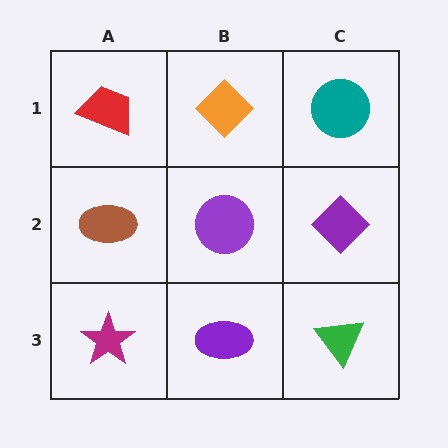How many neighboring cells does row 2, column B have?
4.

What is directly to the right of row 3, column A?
A purple ellipse.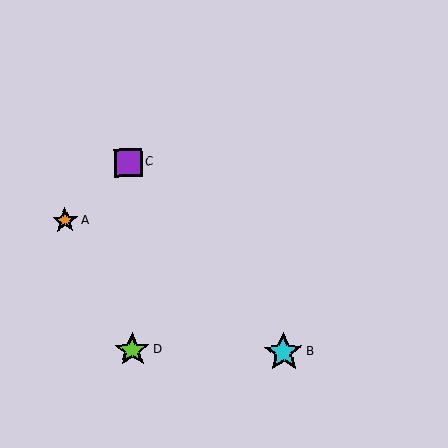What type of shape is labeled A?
Shape A is an orange star.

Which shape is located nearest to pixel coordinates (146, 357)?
The lime star (labeled D) at (132, 350) is nearest to that location.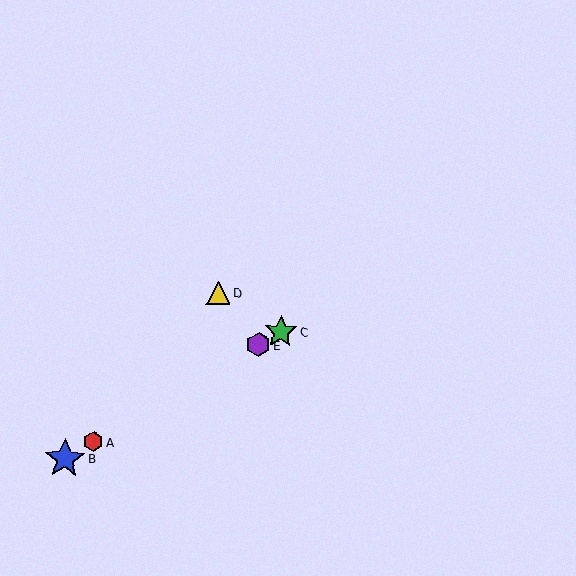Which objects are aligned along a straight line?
Objects A, B, C, E are aligned along a straight line.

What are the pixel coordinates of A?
Object A is at (93, 442).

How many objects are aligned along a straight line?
4 objects (A, B, C, E) are aligned along a straight line.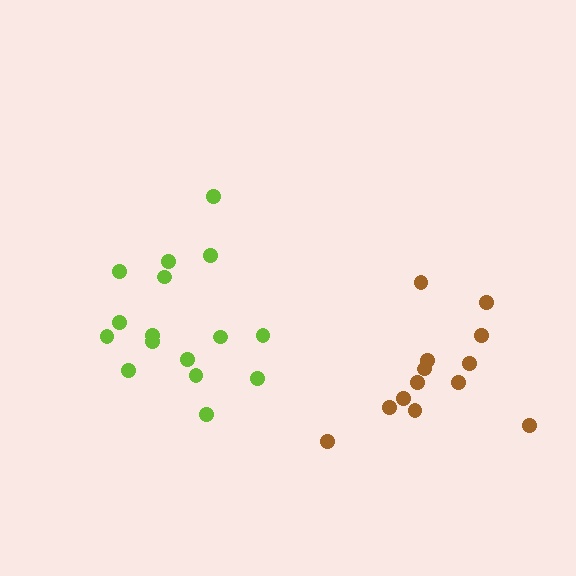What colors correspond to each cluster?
The clusters are colored: lime, brown.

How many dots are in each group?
Group 1: 16 dots, Group 2: 13 dots (29 total).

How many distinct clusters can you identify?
There are 2 distinct clusters.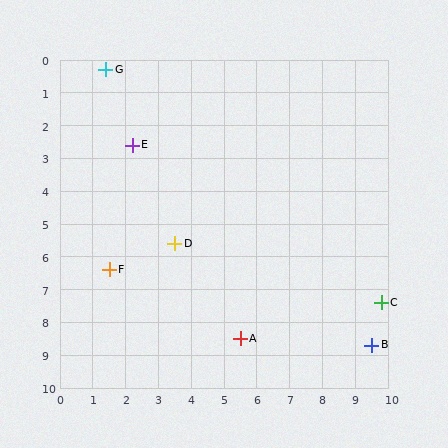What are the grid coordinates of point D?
Point D is at approximately (3.5, 5.6).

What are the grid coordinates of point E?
Point E is at approximately (2.2, 2.6).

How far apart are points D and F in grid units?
Points D and F are about 2.2 grid units apart.